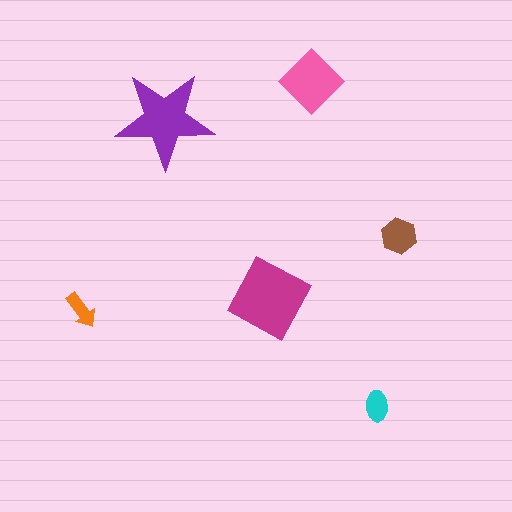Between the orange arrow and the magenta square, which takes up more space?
The magenta square.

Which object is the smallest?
The orange arrow.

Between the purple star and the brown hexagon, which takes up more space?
The purple star.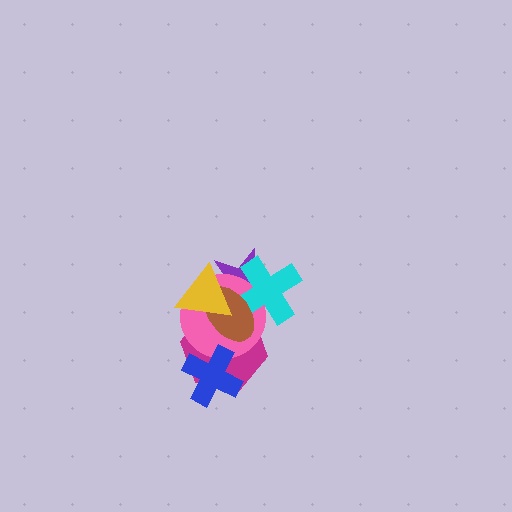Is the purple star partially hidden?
Yes, it is partially covered by another shape.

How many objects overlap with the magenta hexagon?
5 objects overlap with the magenta hexagon.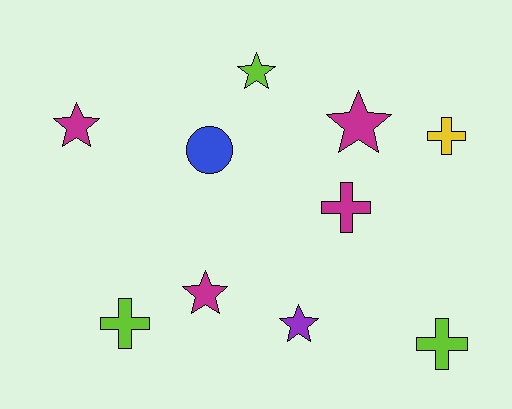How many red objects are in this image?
There are no red objects.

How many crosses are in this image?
There are 4 crosses.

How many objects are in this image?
There are 10 objects.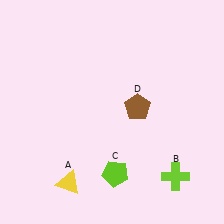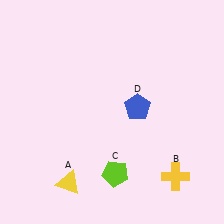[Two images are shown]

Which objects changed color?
B changed from lime to yellow. D changed from brown to blue.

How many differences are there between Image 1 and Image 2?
There are 2 differences between the two images.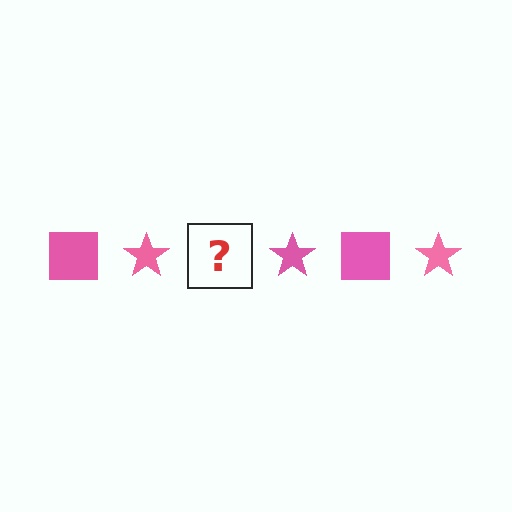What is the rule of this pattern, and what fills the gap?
The rule is that the pattern cycles through square, star shapes in pink. The gap should be filled with a pink square.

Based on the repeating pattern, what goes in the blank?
The blank should be a pink square.